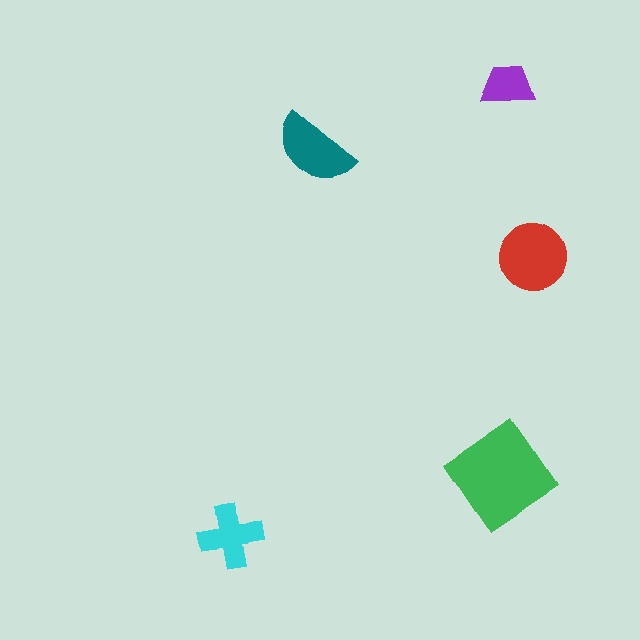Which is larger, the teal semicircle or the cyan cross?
The teal semicircle.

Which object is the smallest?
The purple trapezoid.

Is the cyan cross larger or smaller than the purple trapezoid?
Larger.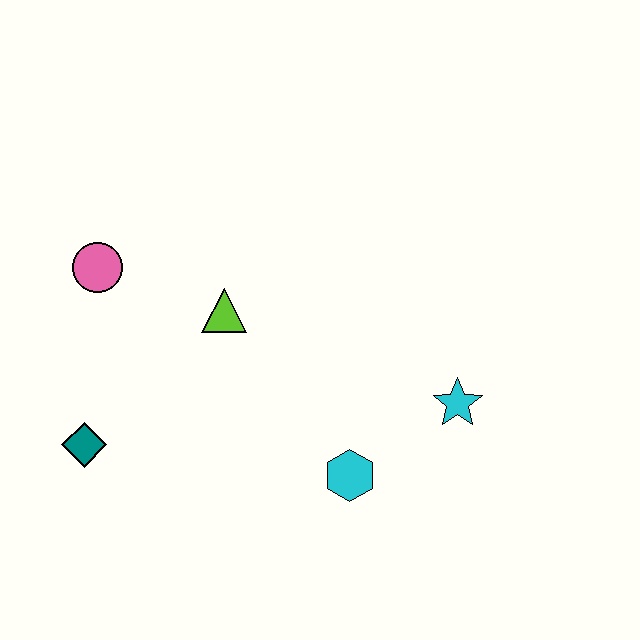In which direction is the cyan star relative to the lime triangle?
The cyan star is to the right of the lime triangle.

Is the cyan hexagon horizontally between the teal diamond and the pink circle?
No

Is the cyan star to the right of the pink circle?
Yes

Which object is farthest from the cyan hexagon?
The pink circle is farthest from the cyan hexagon.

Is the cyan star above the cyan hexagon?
Yes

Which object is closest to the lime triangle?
The pink circle is closest to the lime triangle.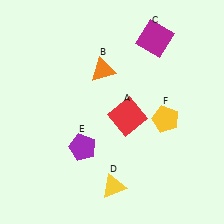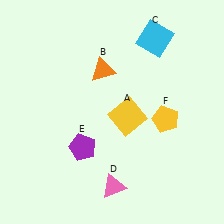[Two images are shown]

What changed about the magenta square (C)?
In Image 1, C is magenta. In Image 2, it changed to cyan.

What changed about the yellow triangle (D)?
In Image 1, D is yellow. In Image 2, it changed to pink.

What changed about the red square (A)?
In Image 1, A is red. In Image 2, it changed to yellow.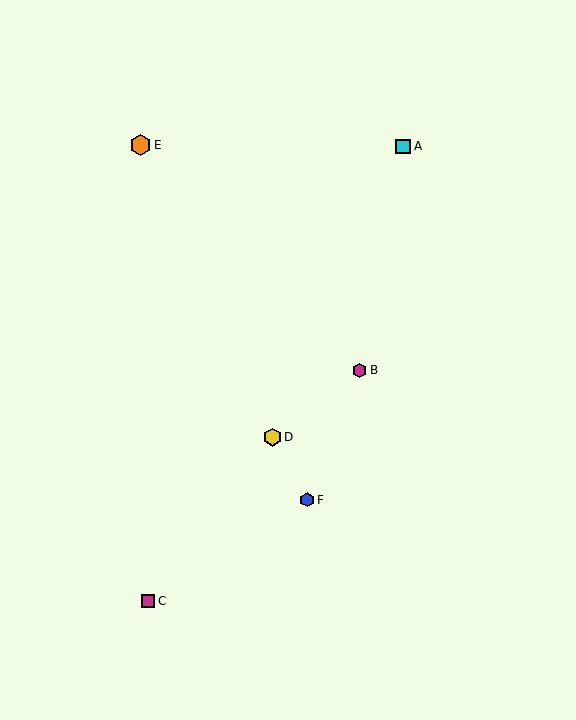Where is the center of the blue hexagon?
The center of the blue hexagon is at (307, 500).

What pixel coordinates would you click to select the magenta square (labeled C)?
Click at (148, 601) to select the magenta square C.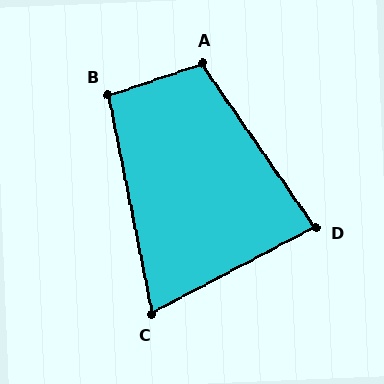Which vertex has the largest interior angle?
A, at approximately 107 degrees.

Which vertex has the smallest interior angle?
C, at approximately 73 degrees.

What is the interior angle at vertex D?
Approximately 83 degrees (acute).